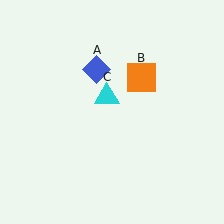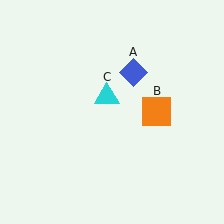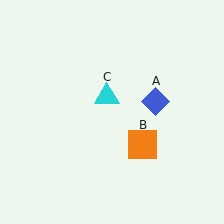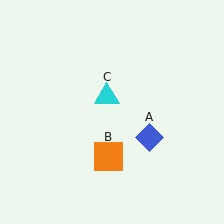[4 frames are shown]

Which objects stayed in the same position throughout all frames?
Cyan triangle (object C) remained stationary.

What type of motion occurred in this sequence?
The blue diamond (object A), orange square (object B) rotated clockwise around the center of the scene.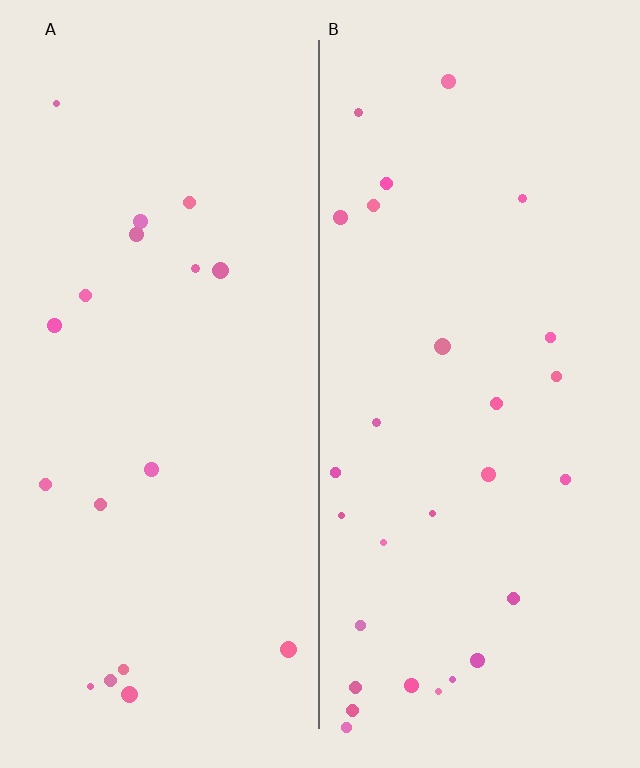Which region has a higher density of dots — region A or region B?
B (the right).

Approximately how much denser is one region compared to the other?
Approximately 1.6× — region B over region A.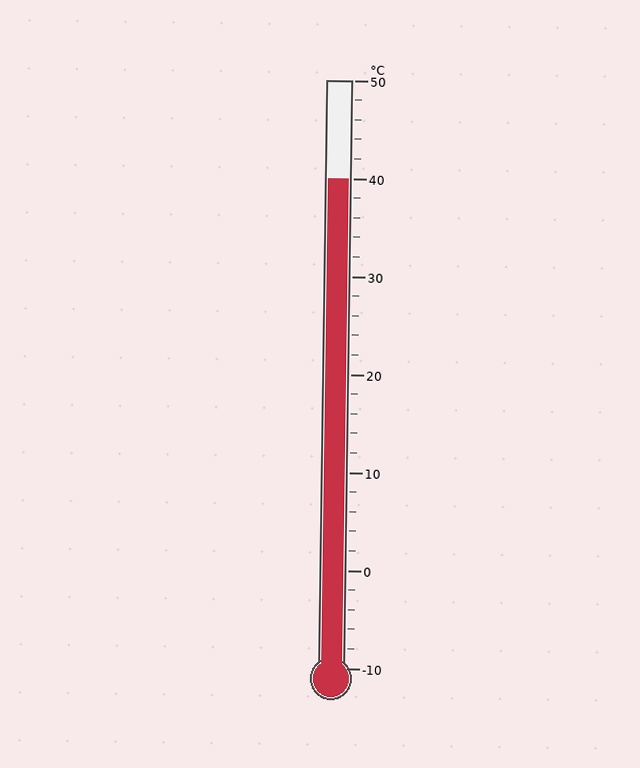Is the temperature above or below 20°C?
The temperature is above 20°C.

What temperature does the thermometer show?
The thermometer shows approximately 40°C.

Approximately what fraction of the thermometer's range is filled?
The thermometer is filled to approximately 85% of its range.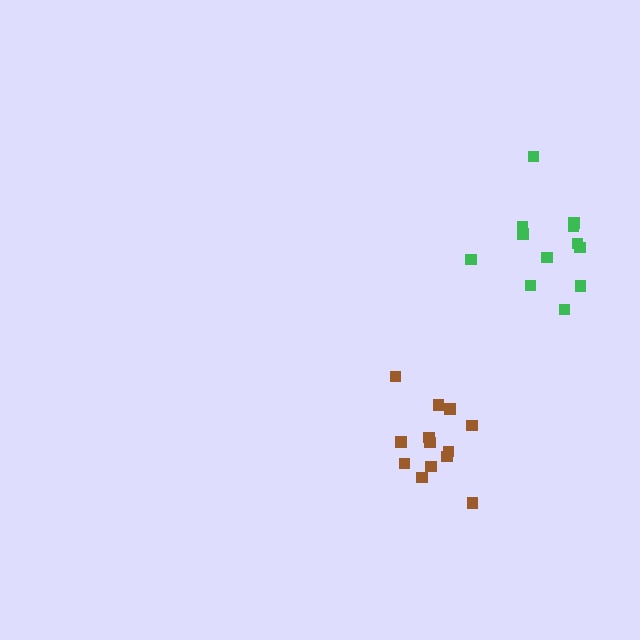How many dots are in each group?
Group 1: 12 dots, Group 2: 13 dots (25 total).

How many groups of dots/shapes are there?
There are 2 groups.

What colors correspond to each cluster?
The clusters are colored: green, brown.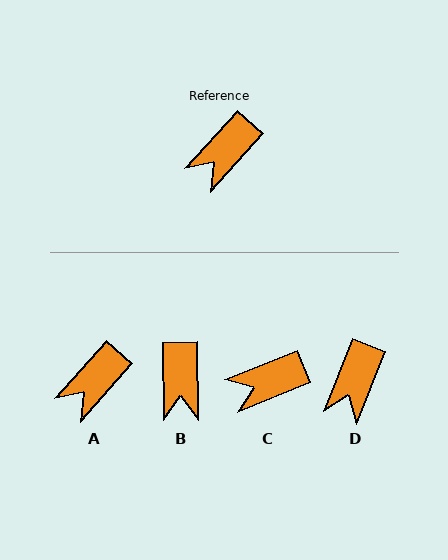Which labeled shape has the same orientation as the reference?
A.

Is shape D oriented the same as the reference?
No, it is off by about 21 degrees.